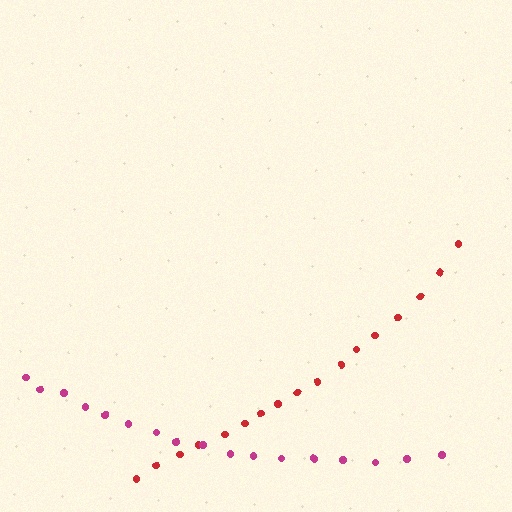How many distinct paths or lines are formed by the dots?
There are 2 distinct paths.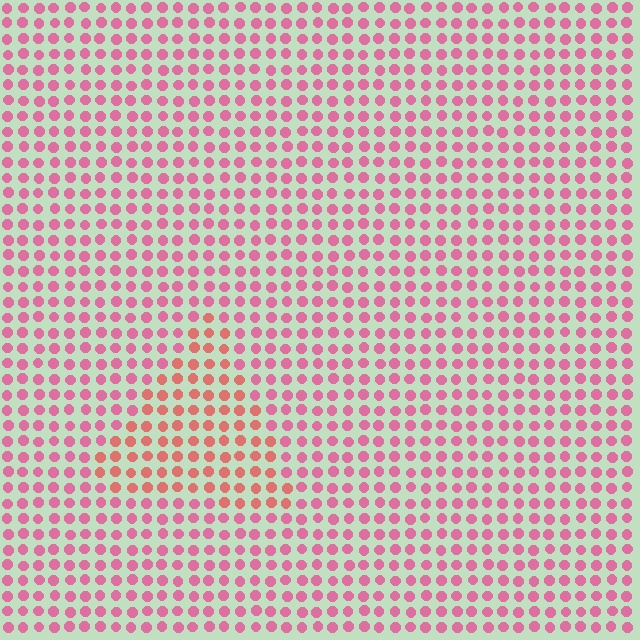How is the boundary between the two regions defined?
The boundary is defined purely by a slight shift in hue (about 29 degrees). Spacing, size, and orientation are identical on both sides.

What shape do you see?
I see a triangle.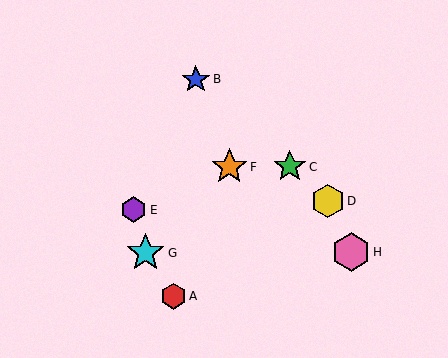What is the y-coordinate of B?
Object B is at y≈79.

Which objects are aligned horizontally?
Objects C, F are aligned horizontally.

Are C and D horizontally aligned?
No, C is at y≈167 and D is at y≈201.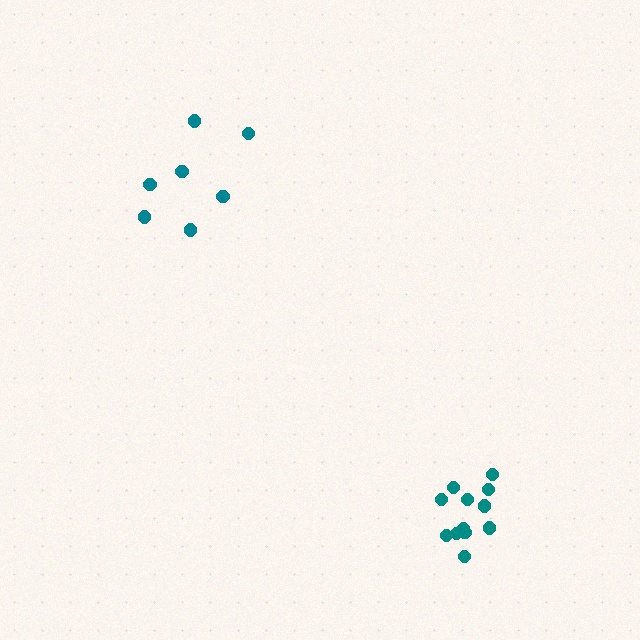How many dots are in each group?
Group 1: 7 dots, Group 2: 12 dots (19 total).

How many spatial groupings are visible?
There are 2 spatial groupings.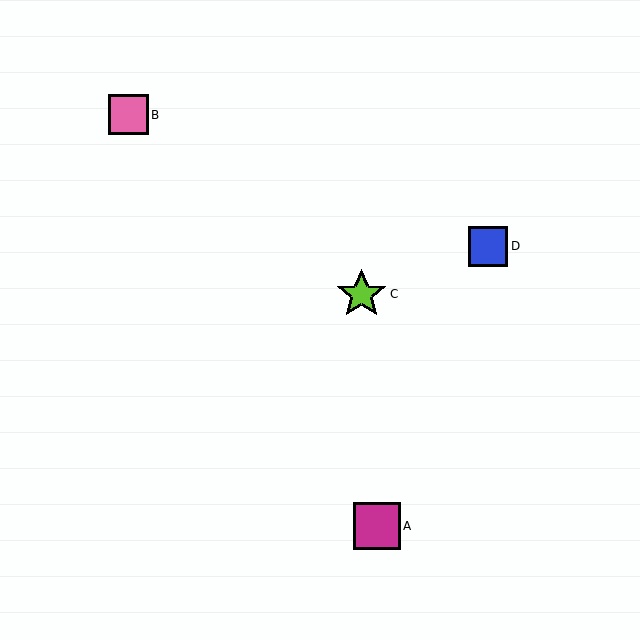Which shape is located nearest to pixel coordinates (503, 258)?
The blue square (labeled D) at (488, 246) is nearest to that location.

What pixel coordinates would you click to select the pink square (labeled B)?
Click at (128, 115) to select the pink square B.